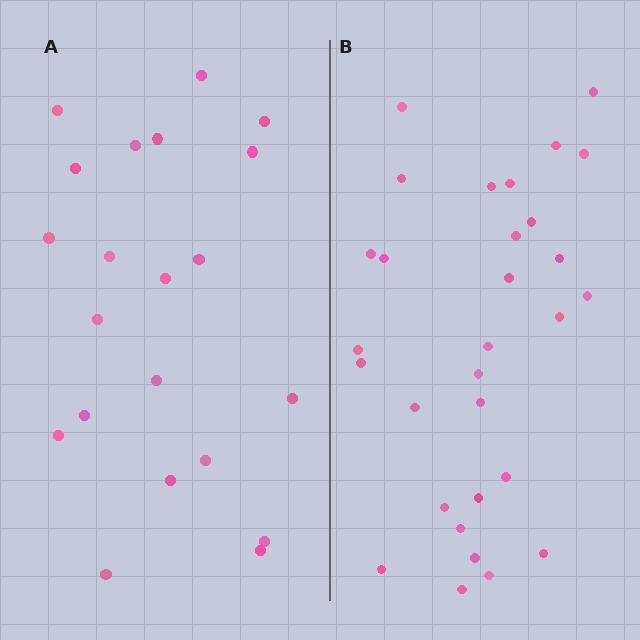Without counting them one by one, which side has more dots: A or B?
Region B (the right region) has more dots.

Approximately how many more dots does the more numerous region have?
Region B has roughly 8 or so more dots than region A.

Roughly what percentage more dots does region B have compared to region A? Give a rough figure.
About 45% more.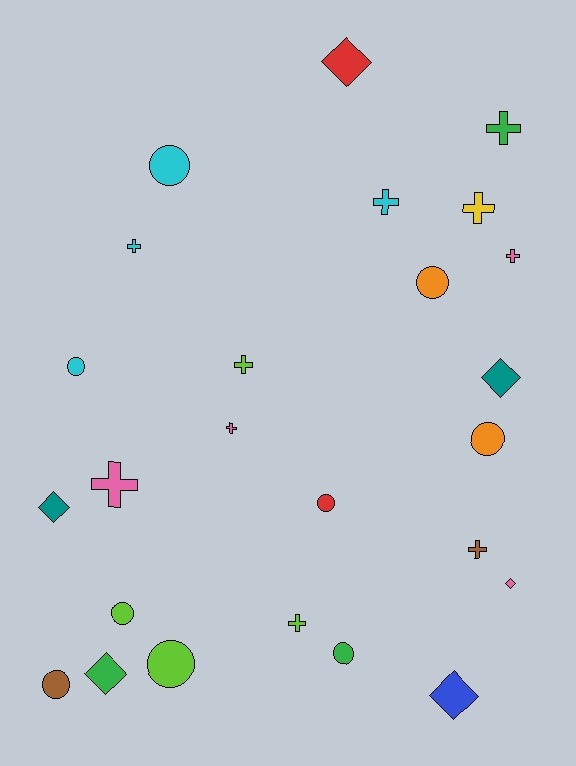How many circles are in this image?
There are 9 circles.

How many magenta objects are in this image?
There are no magenta objects.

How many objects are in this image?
There are 25 objects.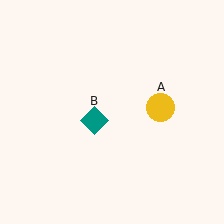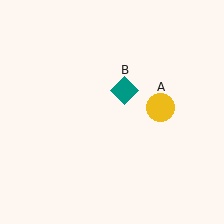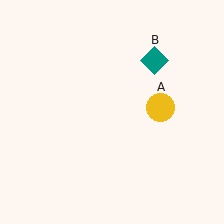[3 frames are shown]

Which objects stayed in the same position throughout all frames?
Yellow circle (object A) remained stationary.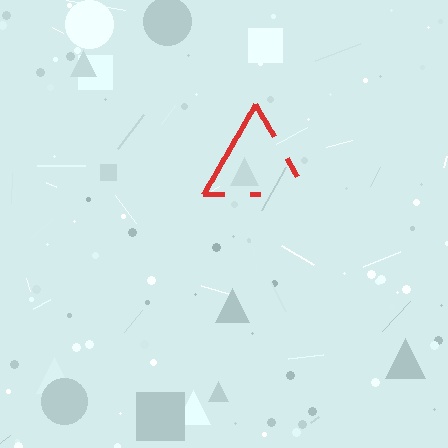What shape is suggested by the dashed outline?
The dashed outline suggests a triangle.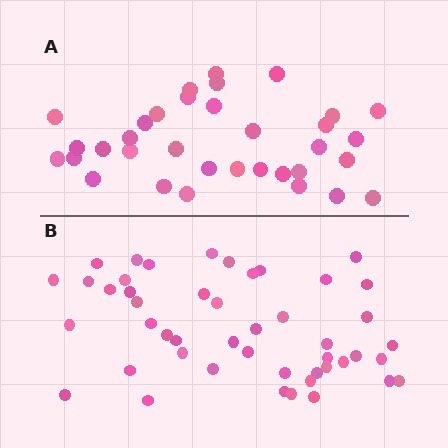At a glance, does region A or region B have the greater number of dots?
Region B (the bottom region) has more dots.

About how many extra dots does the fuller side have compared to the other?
Region B has approximately 15 more dots than region A.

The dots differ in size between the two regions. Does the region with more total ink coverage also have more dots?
No. Region A has more total ink coverage because its dots are larger, but region B actually contains more individual dots. Total area can be misleading — the number of items is what matters here.